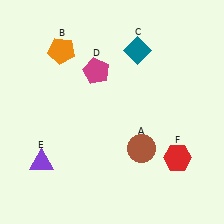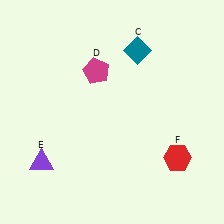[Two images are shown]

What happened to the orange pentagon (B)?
The orange pentagon (B) was removed in Image 2. It was in the top-left area of Image 1.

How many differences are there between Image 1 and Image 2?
There are 2 differences between the two images.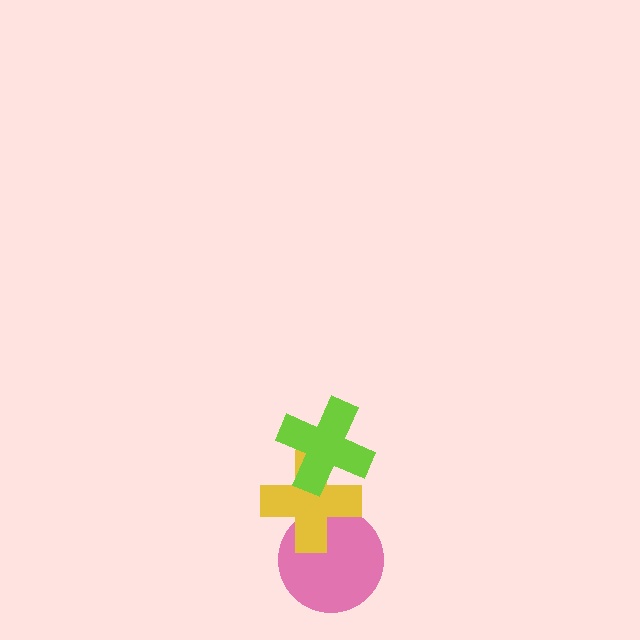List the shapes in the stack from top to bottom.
From top to bottom: the lime cross, the yellow cross, the pink circle.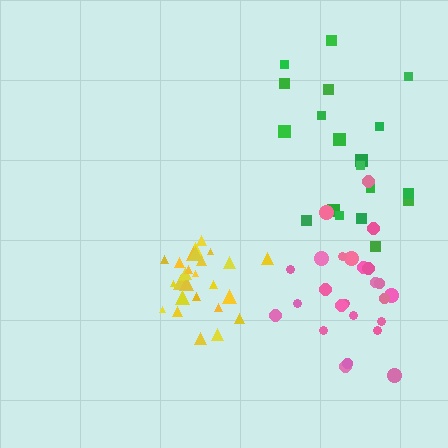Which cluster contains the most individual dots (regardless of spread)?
Yellow (28).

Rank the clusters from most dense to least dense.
yellow, pink, green.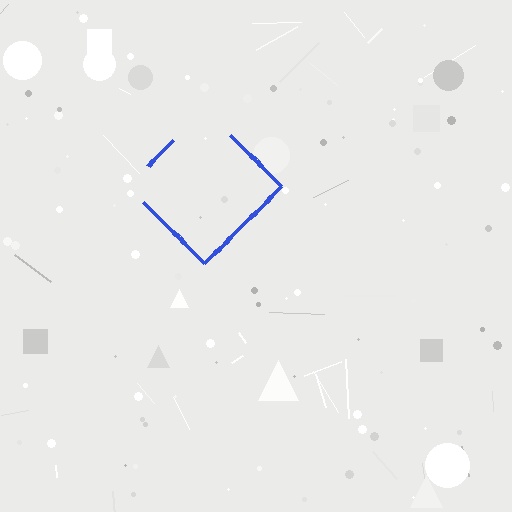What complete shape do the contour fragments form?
The contour fragments form a diamond.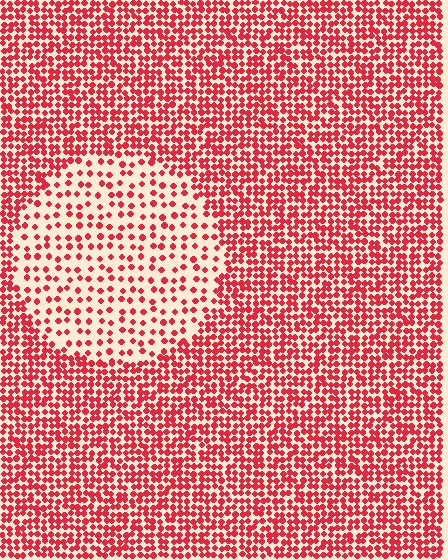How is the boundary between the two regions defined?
The boundary is defined by a change in element density (approximately 2.4x ratio). All elements are the same color, size, and shape.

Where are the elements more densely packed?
The elements are more densely packed outside the circle boundary.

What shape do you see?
I see a circle.